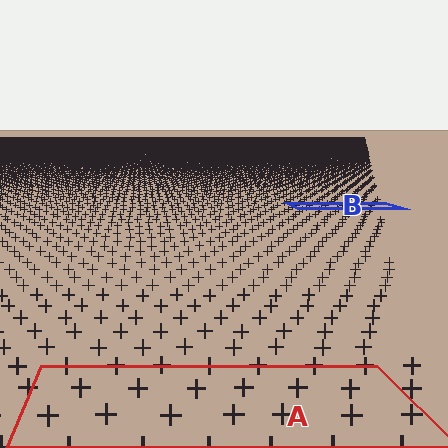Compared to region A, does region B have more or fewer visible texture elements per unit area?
Region B has more texture elements per unit area — they are packed more densely because it is farther away.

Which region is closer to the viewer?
Region A is closer. The texture elements there are larger and more spread out.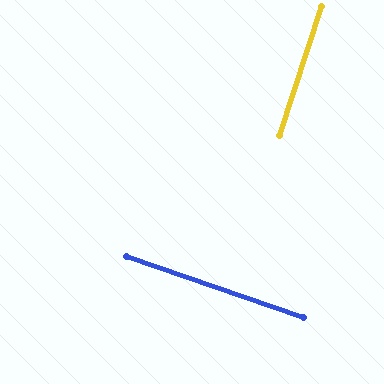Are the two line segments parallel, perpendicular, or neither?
Perpendicular — they meet at approximately 89°.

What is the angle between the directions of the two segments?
Approximately 89 degrees.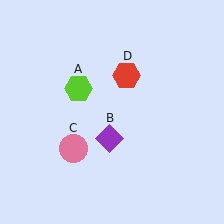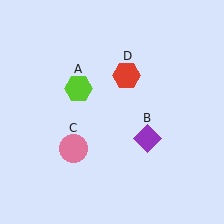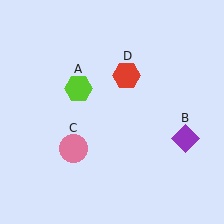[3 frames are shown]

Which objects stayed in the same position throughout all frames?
Lime hexagon (object A) and pink circle (object C) and red hexagon (object D) remained stationary.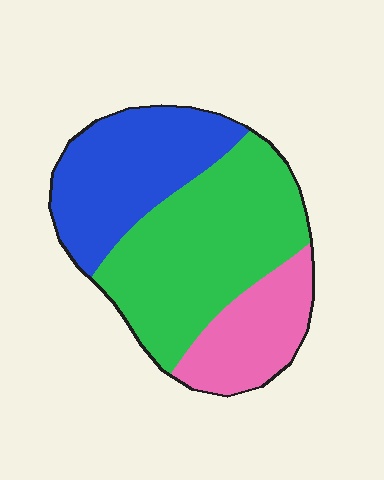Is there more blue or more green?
Green.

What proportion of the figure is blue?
Blue takes up about one third (1/3) of the figure.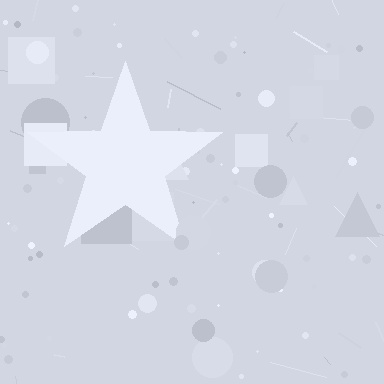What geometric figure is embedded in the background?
A star is embedded in the background.